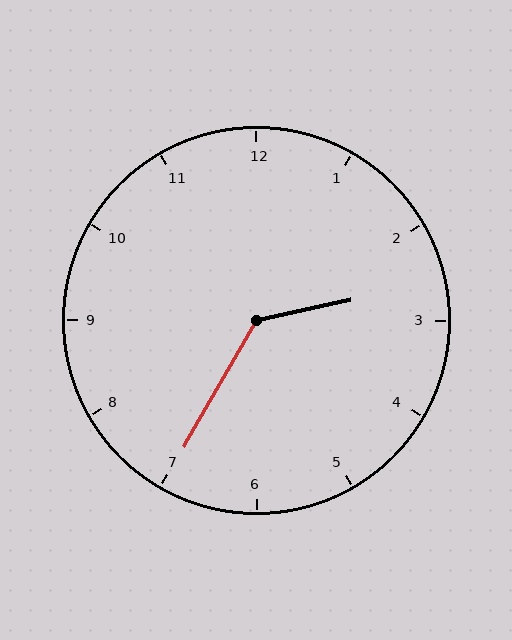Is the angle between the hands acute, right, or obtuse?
It is obtuse.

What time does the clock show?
2:35.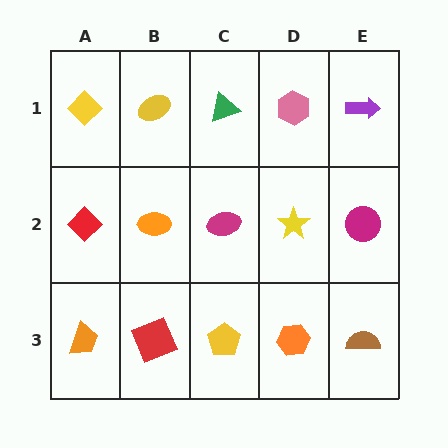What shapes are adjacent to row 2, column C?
A green triangle (row 1, column C), a yellow pentagon (row 3, column C), an orange ellipse (row 2, column B), a yellow star (row 2, column D).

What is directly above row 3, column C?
A magenta ellipse.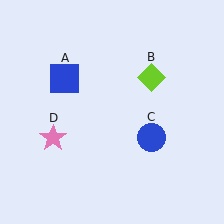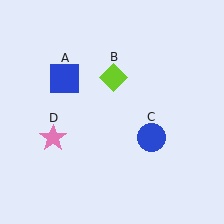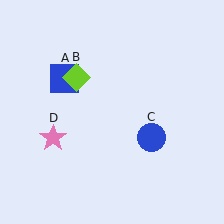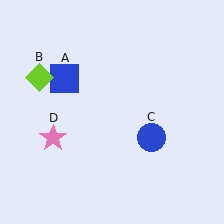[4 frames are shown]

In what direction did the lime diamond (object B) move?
The lime diamond (object B) moved left.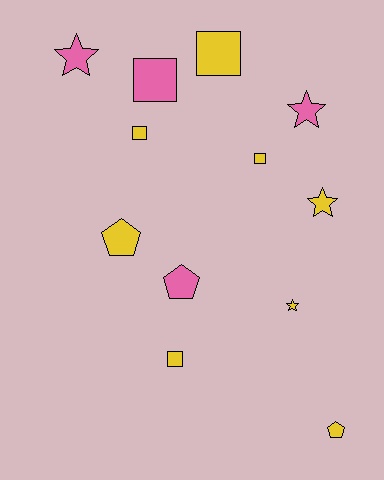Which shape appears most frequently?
Square, with 5 objects.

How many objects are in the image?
There are 12 objects.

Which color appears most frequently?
Yellow, with 8 objects.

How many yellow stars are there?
There are 2 yellow stars.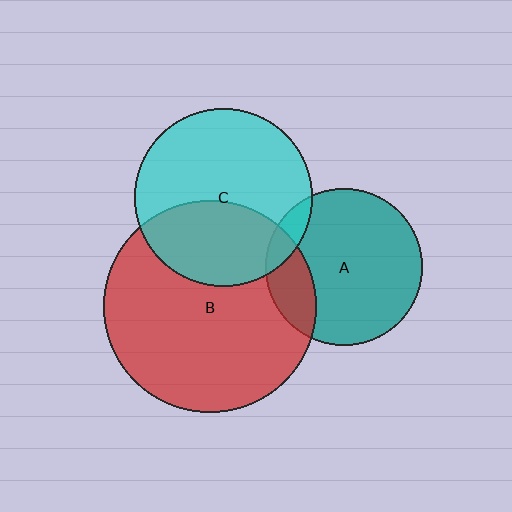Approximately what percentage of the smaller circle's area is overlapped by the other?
Approximately 40%.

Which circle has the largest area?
Circle B (red).